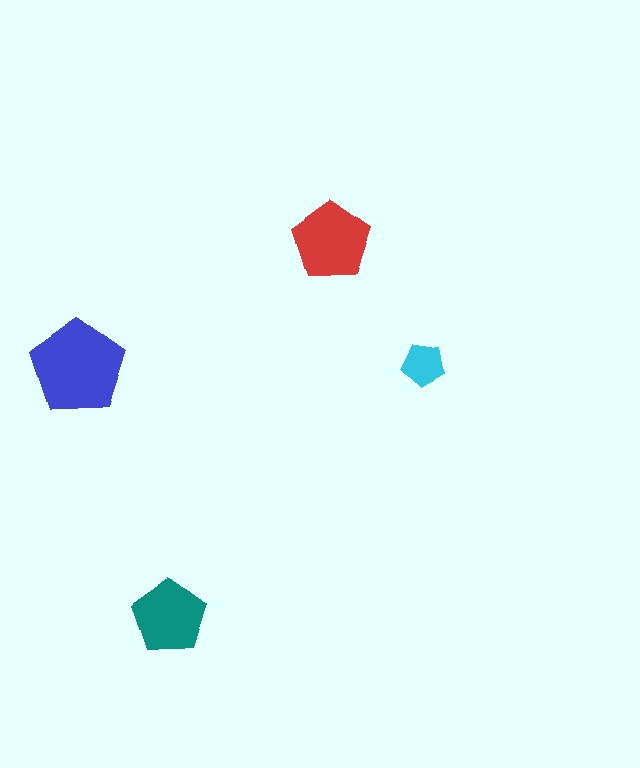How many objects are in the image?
There are 4 objects in the image.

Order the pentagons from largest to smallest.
the blue one, the red one, the teal one, the cyan one.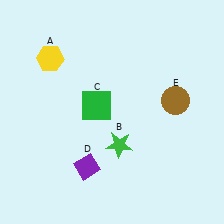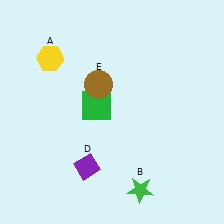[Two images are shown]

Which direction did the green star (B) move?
The green star (B) moved down.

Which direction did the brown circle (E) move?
The brown circle (E) moved left.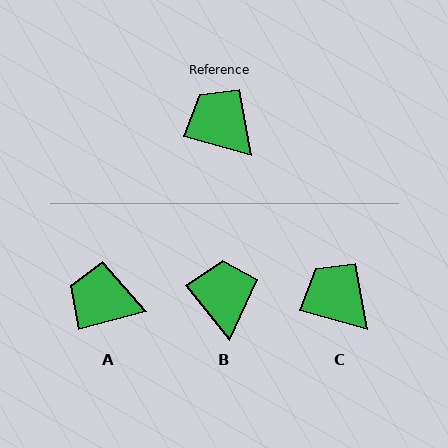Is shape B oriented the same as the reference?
No, it is off by about 35 degrees.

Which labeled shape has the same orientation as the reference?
C.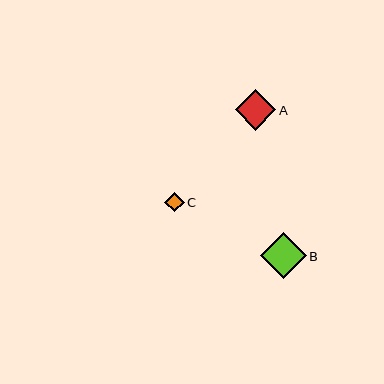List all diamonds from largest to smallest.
From largest to smallest: B, A, C.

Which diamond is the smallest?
Diamond C is the smallest with a size of approximately 20 pixels.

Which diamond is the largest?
Diamond B is the largest with a size of approximately 45 pixels.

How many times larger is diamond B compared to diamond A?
Diamond B is approximately 1.1 times the size of diamond A.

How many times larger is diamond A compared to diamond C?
Diamond A is approximately 2.1 times the size of diamond C.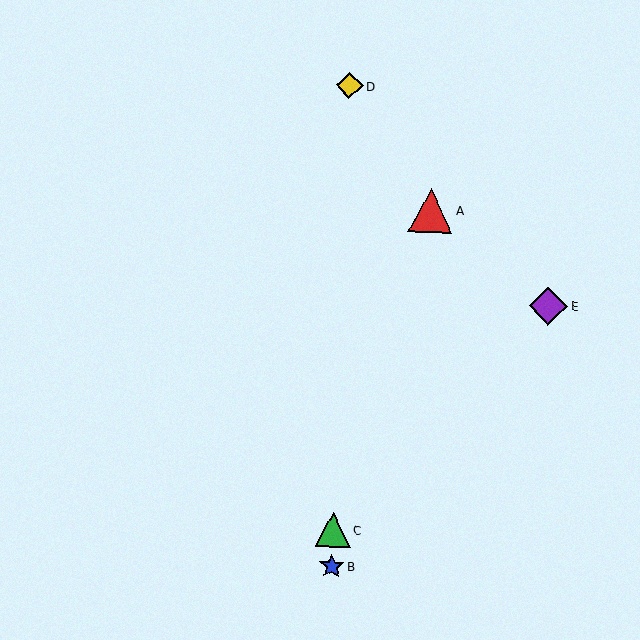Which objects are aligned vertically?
Objects B, C, D are aligned vertically.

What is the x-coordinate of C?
Object C is at x≈333.